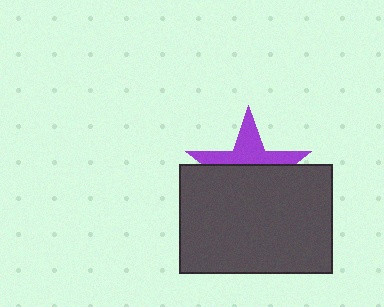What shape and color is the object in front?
The object in front is a dark gray rectangle.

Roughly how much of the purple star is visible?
A small part of it is visible (roughly 40%).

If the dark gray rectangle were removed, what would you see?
You would see the complete purple star.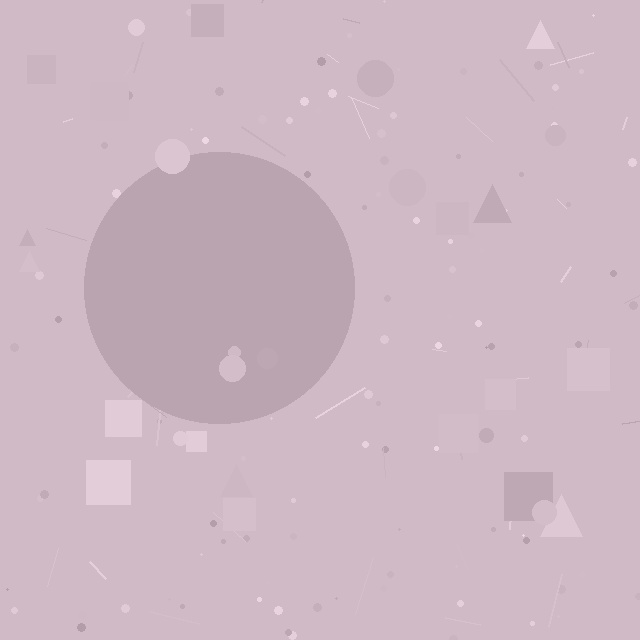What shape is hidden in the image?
A circle is hidden in the image.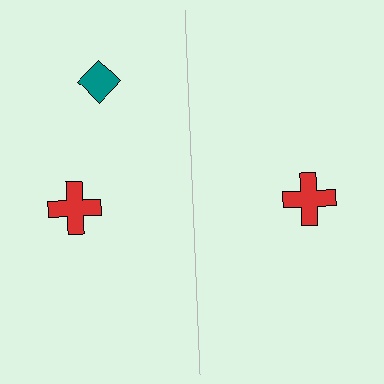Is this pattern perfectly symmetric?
No, the pattern is not perfectly symmetric. A teal diamond is missing from the right side.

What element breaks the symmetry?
A teal diamond is missing from the right side.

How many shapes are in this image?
There are 3 shapes in this image.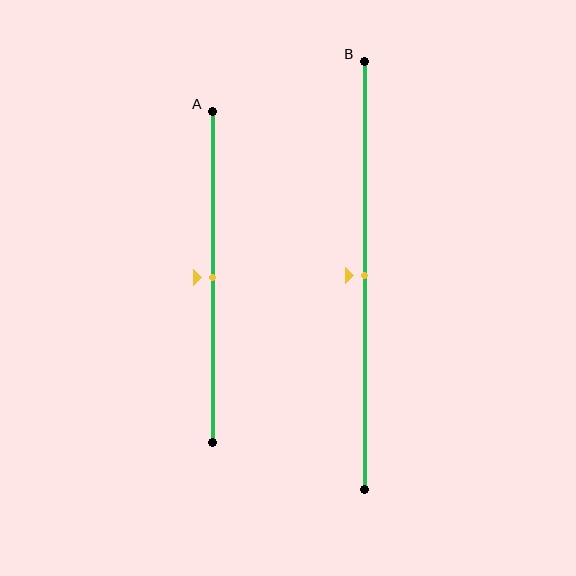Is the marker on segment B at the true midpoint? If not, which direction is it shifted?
Yes, the marker on segment B is at the true midpoint.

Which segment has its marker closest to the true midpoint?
Segment A has its marker closest to the true midpoint.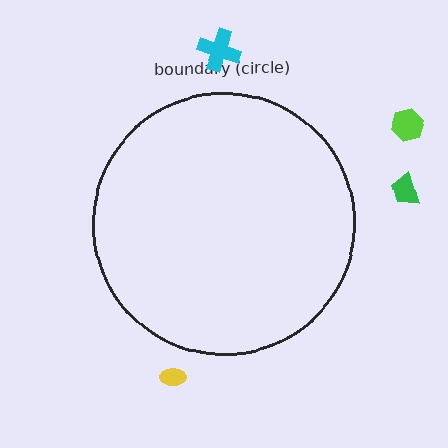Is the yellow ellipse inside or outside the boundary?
Outside.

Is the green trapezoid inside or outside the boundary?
Outside.